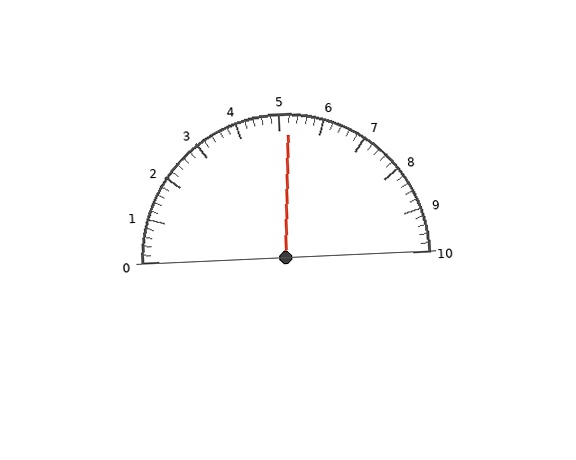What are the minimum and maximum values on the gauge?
The gauge ranges from 0 to 10.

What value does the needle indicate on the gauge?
The needle indicates approximately 5.2.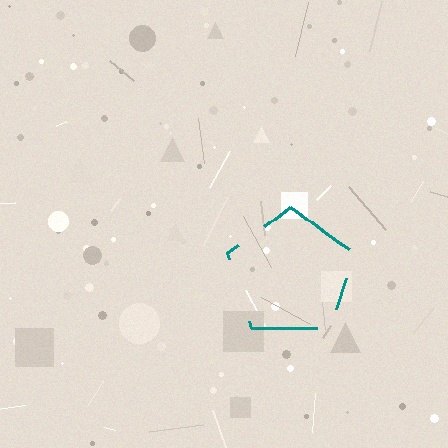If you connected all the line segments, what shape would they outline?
They would outline a pentagon.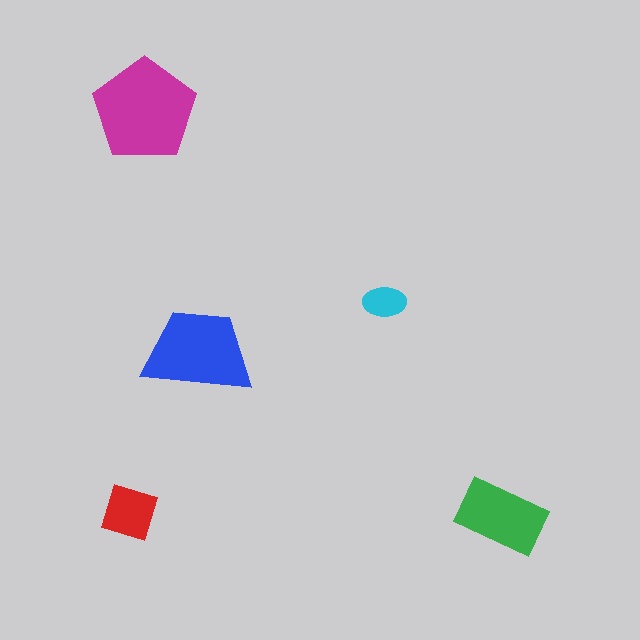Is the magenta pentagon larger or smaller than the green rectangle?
Larger.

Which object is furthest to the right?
The green rectangle is rightmost.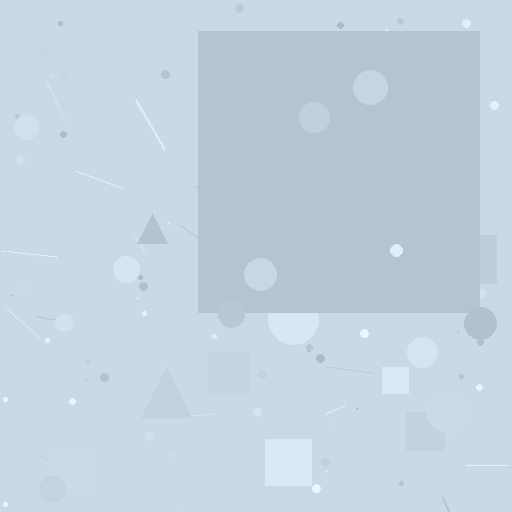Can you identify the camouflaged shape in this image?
The camouflaged shape is a square.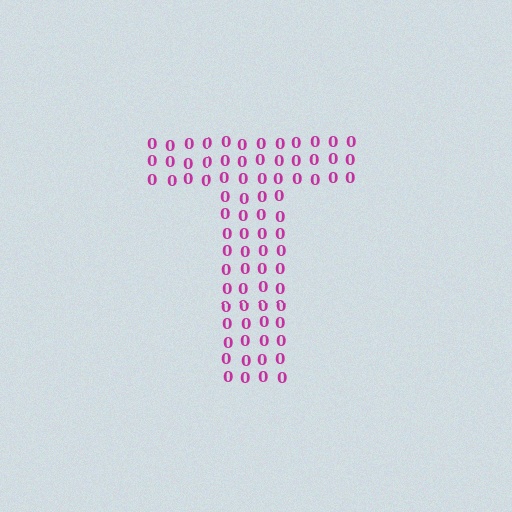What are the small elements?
The small elements are digit 0's.